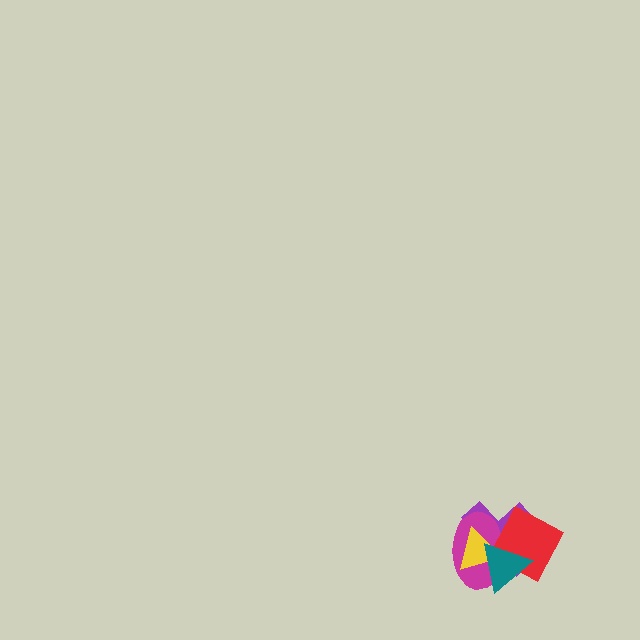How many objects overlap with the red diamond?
4 objects overlap with the red diamond.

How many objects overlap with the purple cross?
4 objects overlap with the purple cross.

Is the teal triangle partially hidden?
No, no other shape covers it.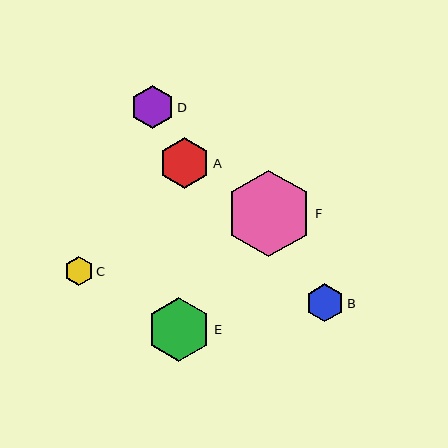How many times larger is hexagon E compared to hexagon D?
Hexagon E is approximately 1.5 times the size of hexagon D.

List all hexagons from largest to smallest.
From largest to smallest: F, E, A, D, B, C.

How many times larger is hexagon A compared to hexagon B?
Hexagon A is approximately 1.4 times the size of hexagon B.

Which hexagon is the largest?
Hexagon F is the largest with a size of approximately 87 pixels.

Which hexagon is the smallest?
Hexagon C is the smallest with a size of approximately 29 pixels.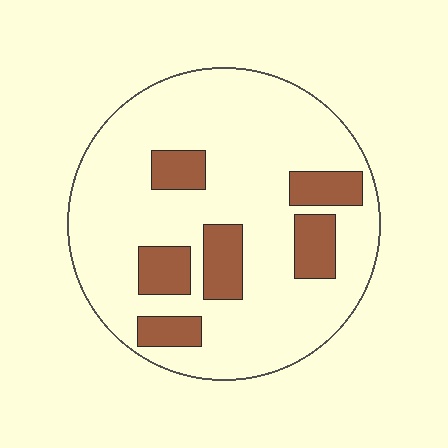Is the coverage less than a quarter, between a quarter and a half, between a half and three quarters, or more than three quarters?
Less than a quarter.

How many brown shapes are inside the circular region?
6.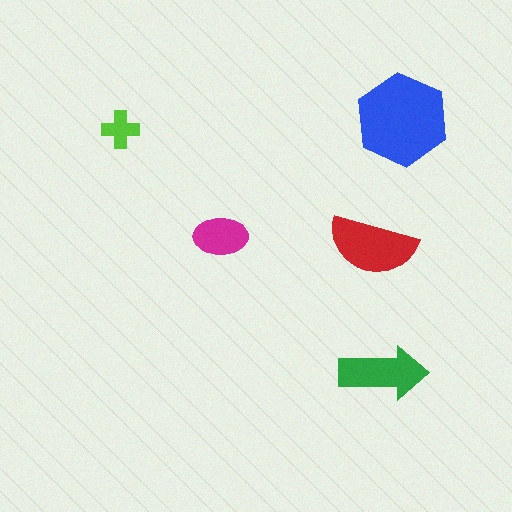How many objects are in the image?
There are 5 objects in the image.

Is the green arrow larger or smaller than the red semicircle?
Smaller.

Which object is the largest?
The blue hexagon.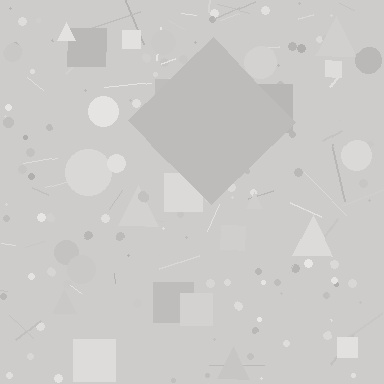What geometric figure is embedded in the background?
A diamond is embedded in the background.